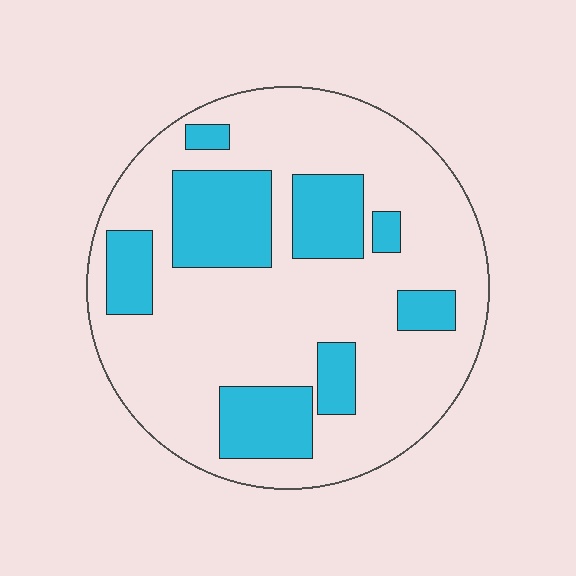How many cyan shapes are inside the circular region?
8.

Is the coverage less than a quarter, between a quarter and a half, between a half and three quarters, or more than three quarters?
Between a quarter and a half.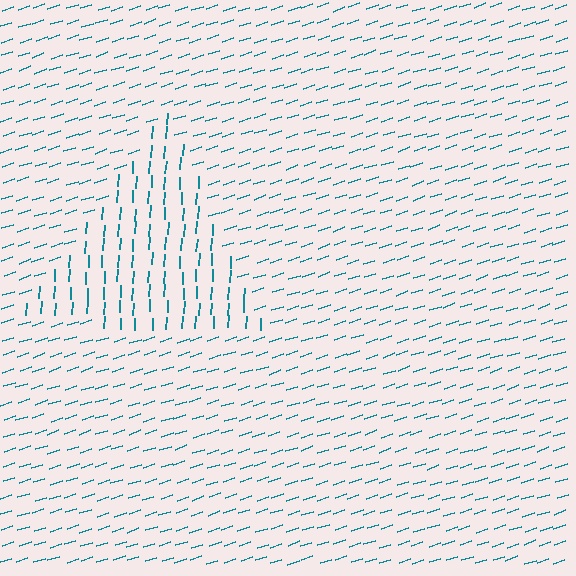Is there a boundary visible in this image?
Yes, there is a texture boundary formed by a change in line orientation.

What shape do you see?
I see a triangle.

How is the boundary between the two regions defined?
The boundary is defined purely by a change in line orientation (approximately 69 degrees difference). All lines are the same color and thickness.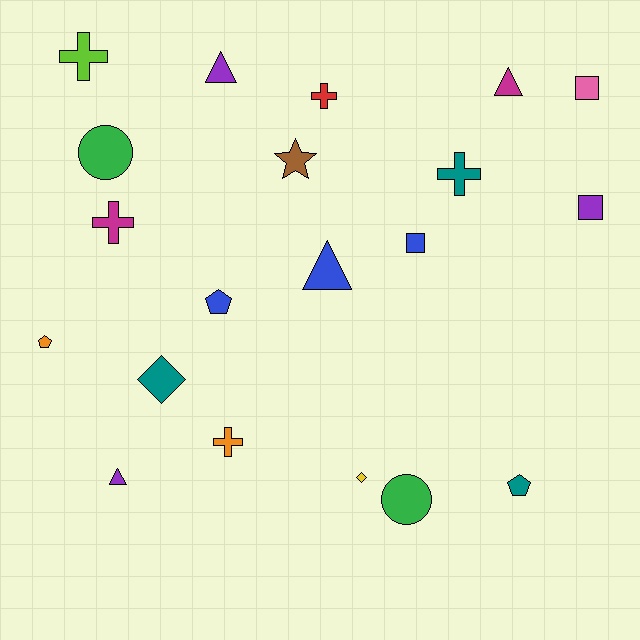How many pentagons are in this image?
There are 3 pentagons.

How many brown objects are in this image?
There is 1 brown object.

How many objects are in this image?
There are 20 objects.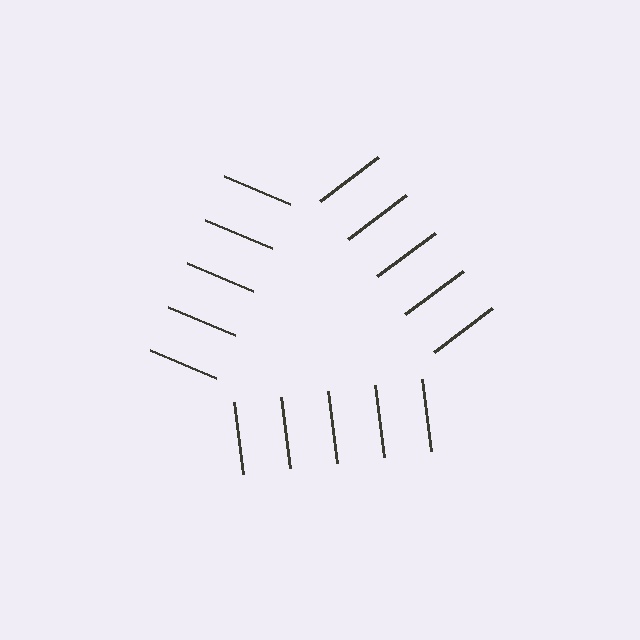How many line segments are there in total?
15 — 5 along each of the 3 edges.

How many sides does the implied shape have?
3 sides — the line-ends trace a triangle.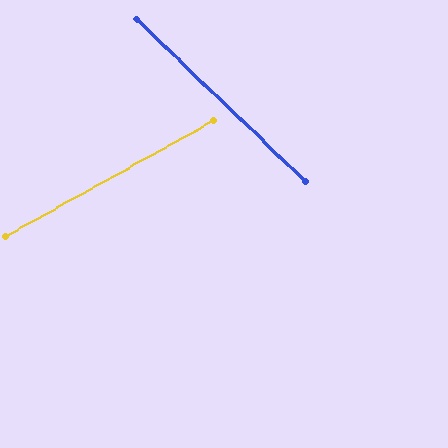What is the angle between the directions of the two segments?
Approximately 73 degrees.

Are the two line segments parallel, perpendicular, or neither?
Neither parallel nor perpendicular — they differ by about 73°.